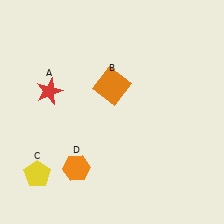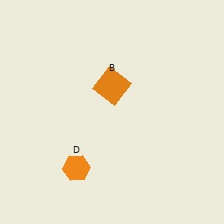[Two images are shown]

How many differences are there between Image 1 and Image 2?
There are 2 differences between the two images.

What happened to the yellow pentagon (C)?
The yellow pentagon (C) was removed in Image 2. It was in the bottom-left area of Image 1.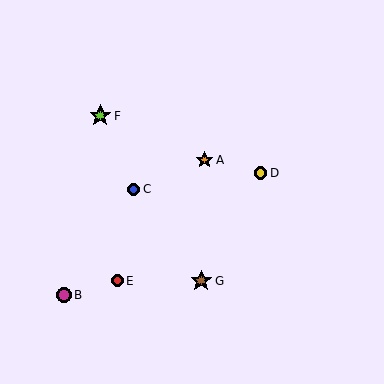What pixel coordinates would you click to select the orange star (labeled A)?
Click at (205, 160) to select the orange star A.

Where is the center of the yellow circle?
The center of the yellow circle is at (260, 173).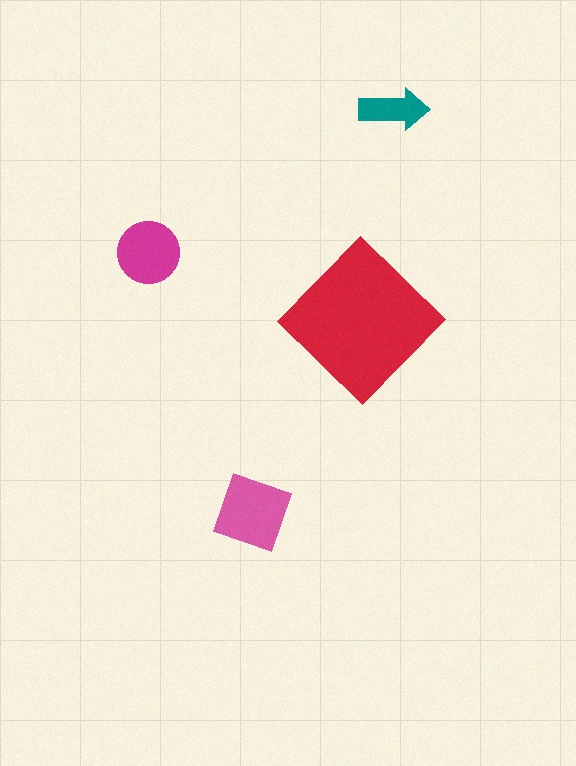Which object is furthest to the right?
The teal arrow is rightmost.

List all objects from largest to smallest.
The red diamond, the pink diamond, the magenta circle, the teal arrow.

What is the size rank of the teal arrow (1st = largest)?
4th.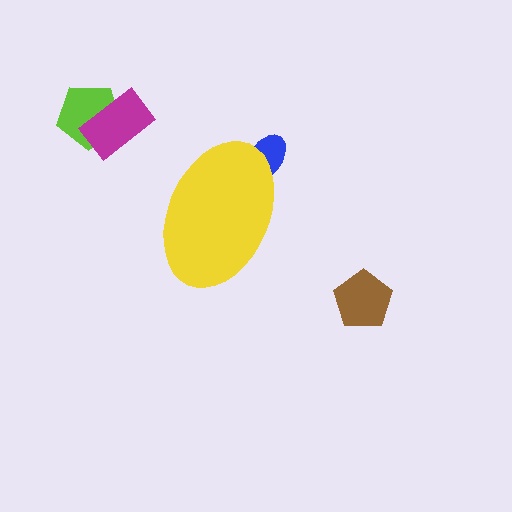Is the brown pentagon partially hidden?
No, the brown pentagon is fully visible.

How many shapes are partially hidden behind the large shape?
1 shape is partially hidden.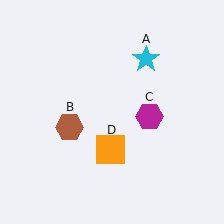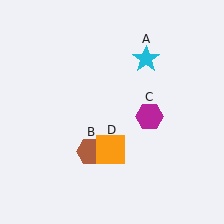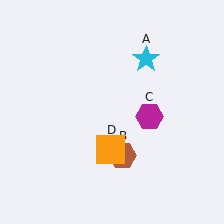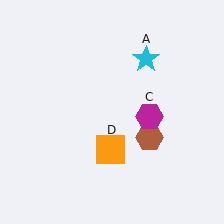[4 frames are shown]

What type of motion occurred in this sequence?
The brown hexagon (object B) rotated counterclockwise around the center of the scene.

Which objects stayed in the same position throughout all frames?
Cyan star (object A) and magenta hexagon (object C) and orange square (object D) remained stationary.